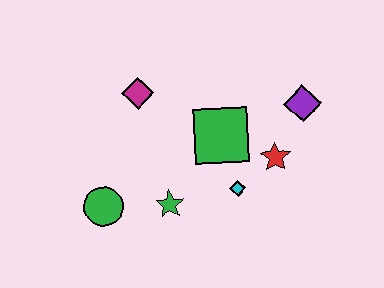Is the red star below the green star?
No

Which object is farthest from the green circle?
The purple diamond is farthest from the green circle.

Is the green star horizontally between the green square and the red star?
No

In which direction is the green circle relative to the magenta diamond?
The green circle is below the magenta diamond.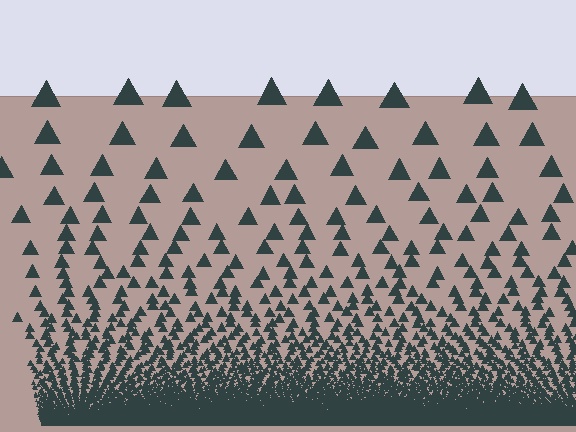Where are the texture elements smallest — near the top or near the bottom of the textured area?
Near the bottom.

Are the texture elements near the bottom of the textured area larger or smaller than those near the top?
Smaller. The gradient is inverted — elements near the bottom are smaller and denser.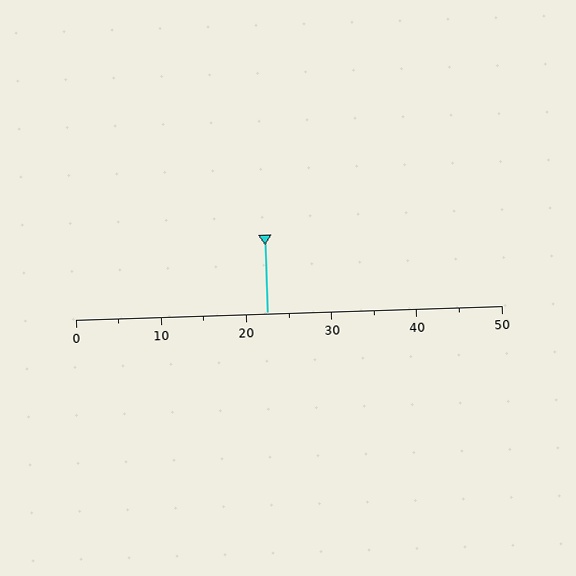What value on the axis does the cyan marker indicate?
The marker indicates approximately 22.5.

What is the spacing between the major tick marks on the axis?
The major ticks are spaced 10 apart.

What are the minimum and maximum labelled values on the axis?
The axis runs from 0 to 50.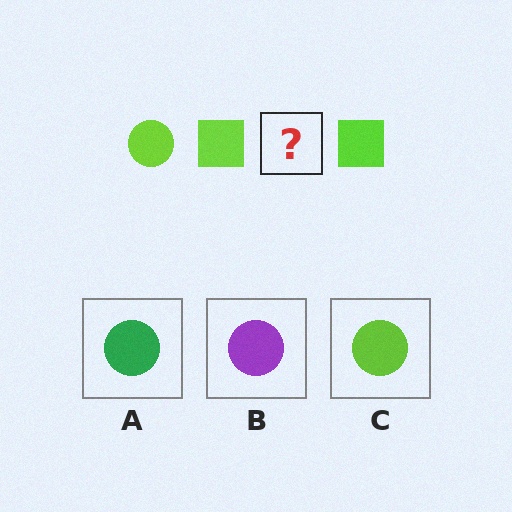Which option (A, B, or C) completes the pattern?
C.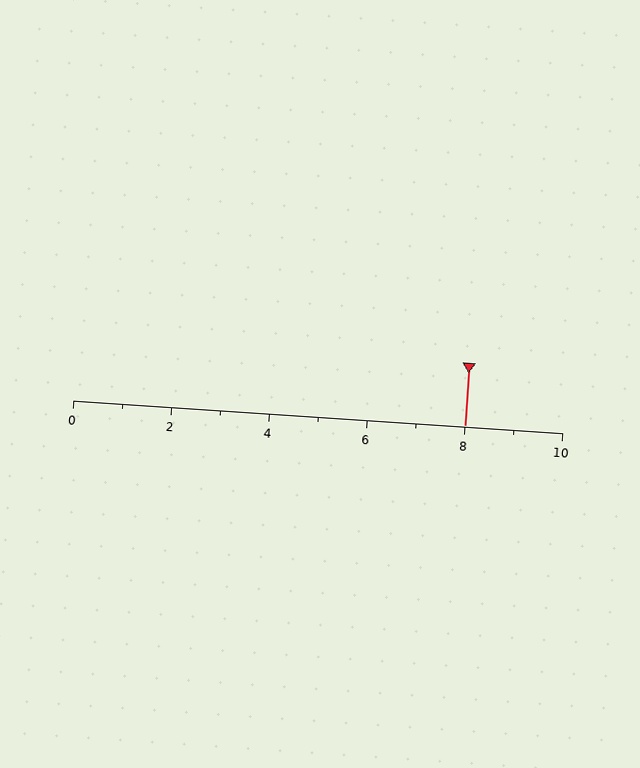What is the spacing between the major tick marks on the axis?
The major ticks are spaced 2 apart.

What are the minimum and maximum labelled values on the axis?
The axis runs from 0 to 10.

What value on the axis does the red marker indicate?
The marker indicates approximately 8.